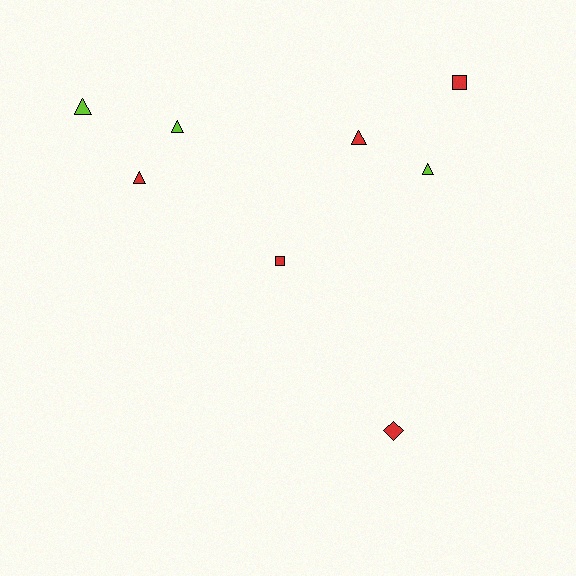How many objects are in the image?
There are 8 objects.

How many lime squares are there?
There are no lime squares.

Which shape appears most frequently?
Triangle, with 5 objects.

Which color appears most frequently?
Red, with 5 objects.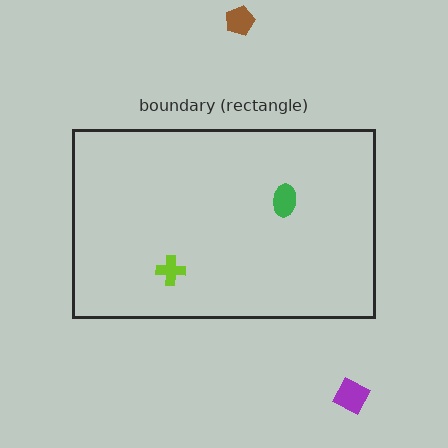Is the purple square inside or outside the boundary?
Outside.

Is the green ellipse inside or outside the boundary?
Inside.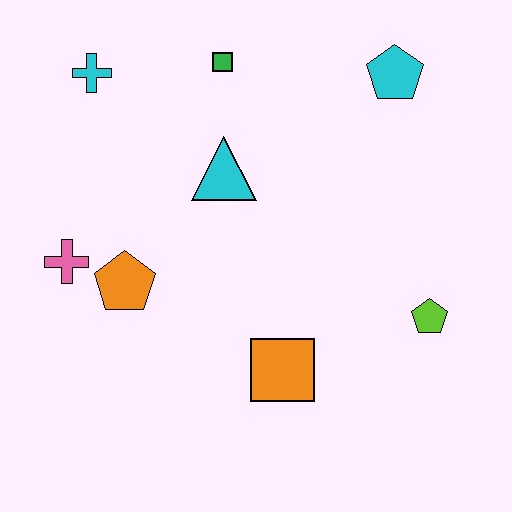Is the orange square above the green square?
No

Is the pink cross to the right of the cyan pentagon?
No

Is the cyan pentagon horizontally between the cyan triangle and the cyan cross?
No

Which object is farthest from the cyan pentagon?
The pink cross is farthest from the cyan pentagon.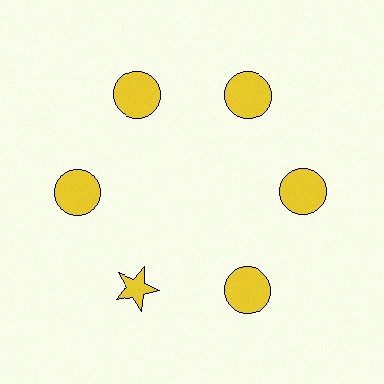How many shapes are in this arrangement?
There are 6 shapes arranged in a ring pattern.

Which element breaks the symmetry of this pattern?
The yellow star at roughly the 7 o'clock position breaks the symmetry. All other shapes are yellow circles.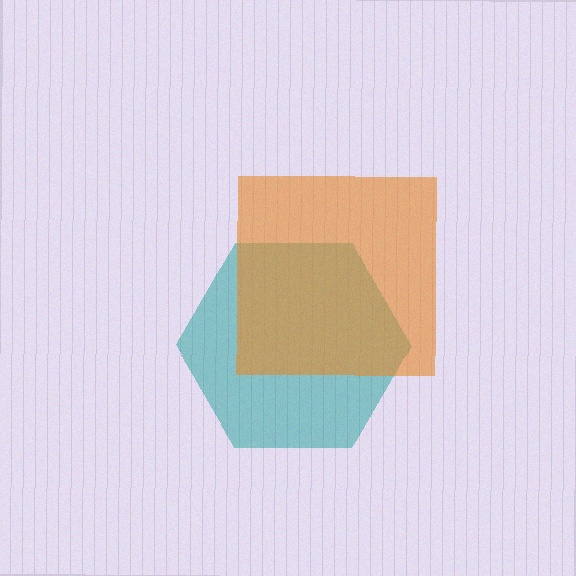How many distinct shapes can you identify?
There are 2 distinct shapes: a teal hexagon, an orange square.